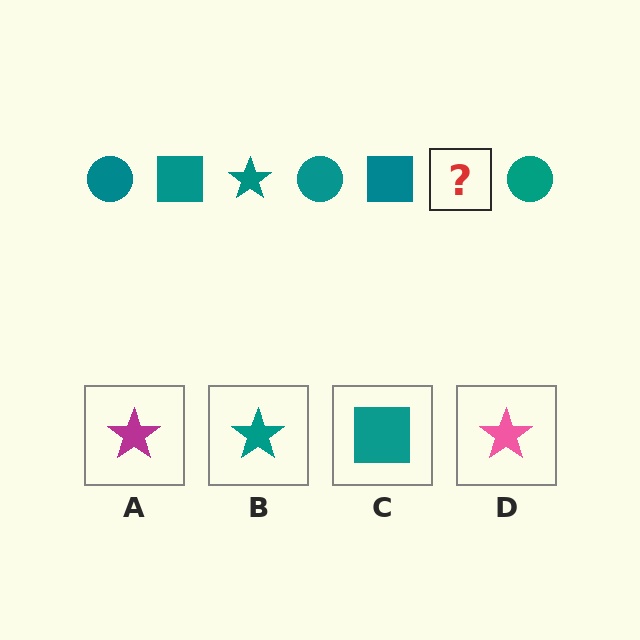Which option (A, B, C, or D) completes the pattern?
B.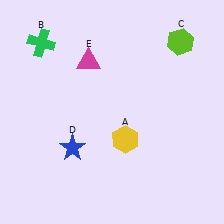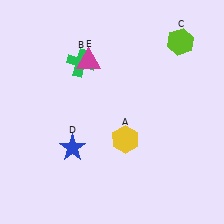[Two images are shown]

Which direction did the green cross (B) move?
The green cross (B) moved right.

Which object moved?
The green cross (B) moved right.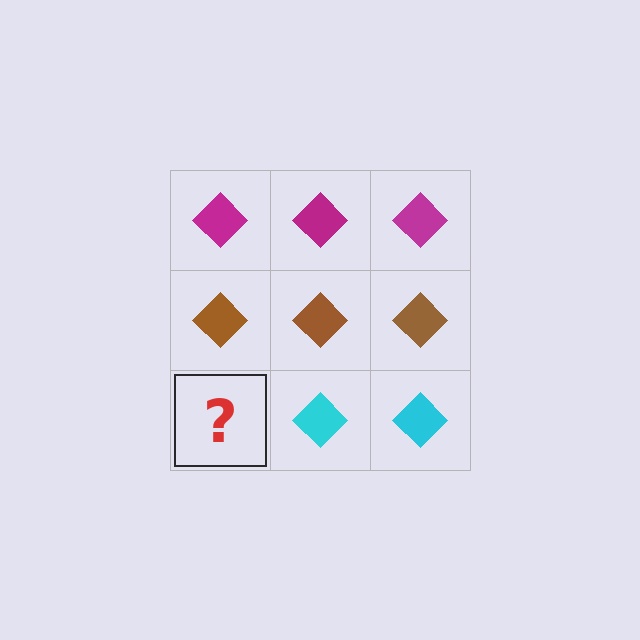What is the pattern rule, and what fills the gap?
The rule is that each row has a consistent color. The gap should be filled with a cyan diamond.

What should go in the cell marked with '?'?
The missing cell should contain a cyan diamond.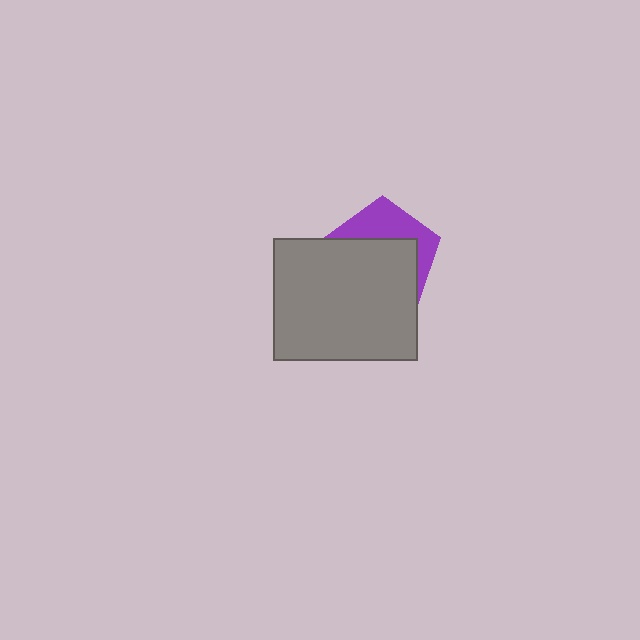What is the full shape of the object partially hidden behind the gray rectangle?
The partially hidden object is a purple pentagon.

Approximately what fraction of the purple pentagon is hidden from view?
Roughly 63% of the purple pentagon is hidden behind the gray rectangle.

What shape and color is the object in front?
The object in front is a gray rectangle.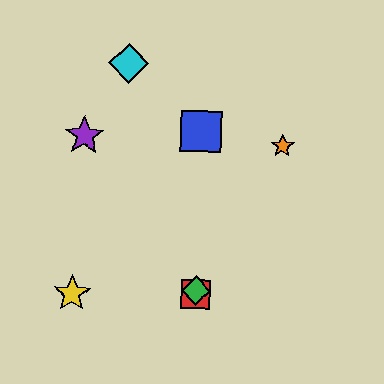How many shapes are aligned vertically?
3 shapes (the red square, the blue square, the green diamond) are aligned vertically.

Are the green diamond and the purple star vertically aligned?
No, the green diamond is at x≈196 and the purple star is at x≈84.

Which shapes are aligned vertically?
The red square, the blue square, the green diamond are aligned vertically.